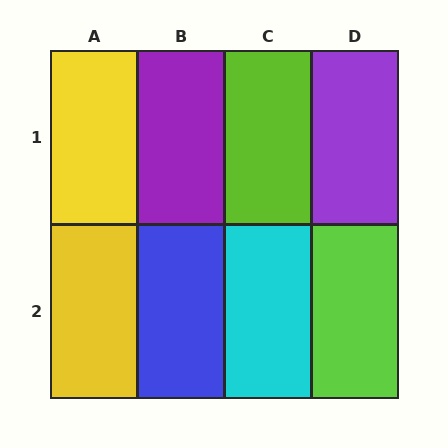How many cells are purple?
2 cells are purple.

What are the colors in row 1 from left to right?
Yellow, purple, lime, purple.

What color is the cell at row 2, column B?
Blue.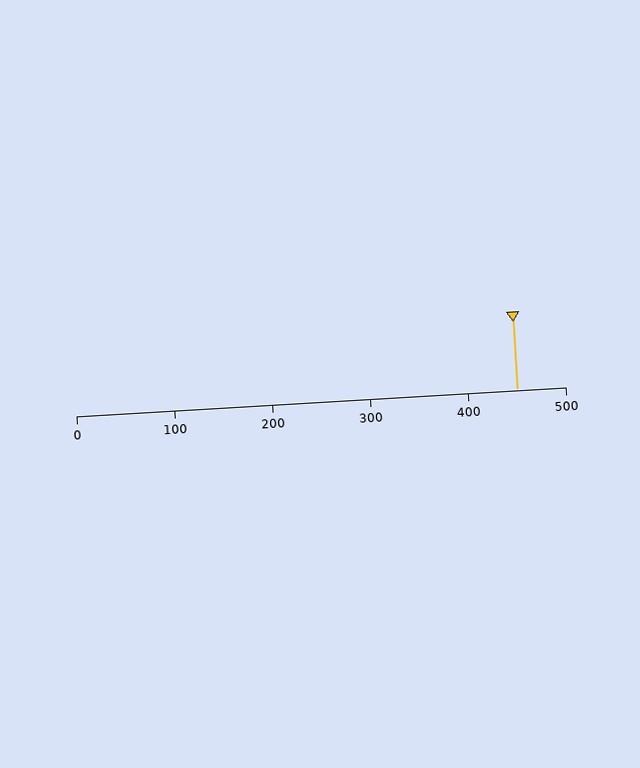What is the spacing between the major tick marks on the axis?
The major ticks are spaced 100 apart.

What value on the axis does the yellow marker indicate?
The marker indicates approximately 450.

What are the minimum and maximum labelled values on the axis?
The axis runs from 0 to 500.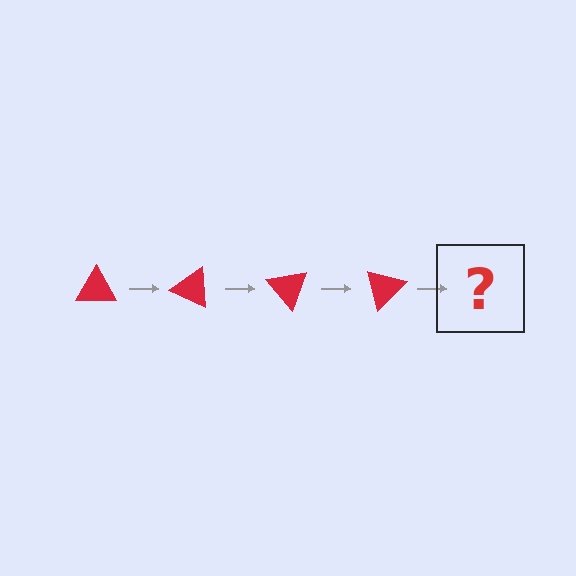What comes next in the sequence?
The next element should be a red triangle rotated 100 degrees.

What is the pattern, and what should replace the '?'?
The pattern is that the triangle rotates 25 degrees each step. The '?' should be a red triangle rotated 100 degrees.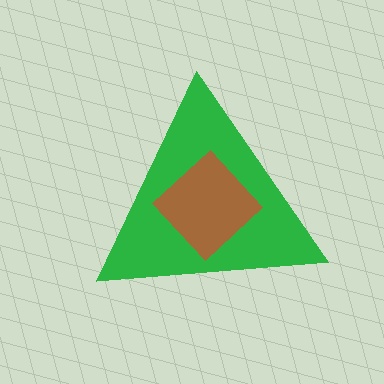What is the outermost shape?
The green triangle.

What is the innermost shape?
The brown diamond.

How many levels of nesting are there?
2.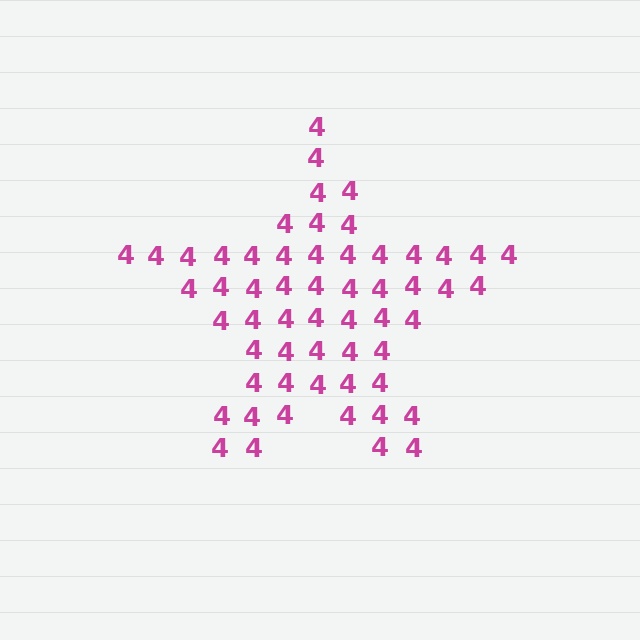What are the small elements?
The small elements are digit 4's.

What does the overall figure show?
The overall figure shows a star.